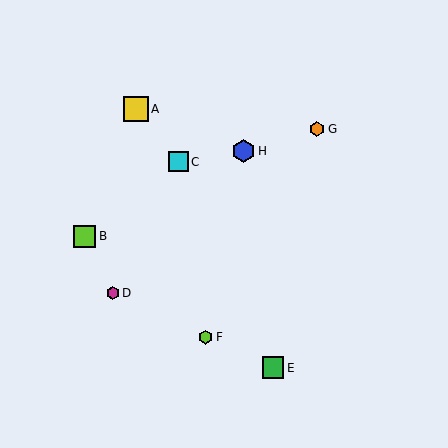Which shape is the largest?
The yellow square (labeled A) is the largest.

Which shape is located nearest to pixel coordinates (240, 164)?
The blue hexagon (labeled H) at (243, 151) is nearest to that location.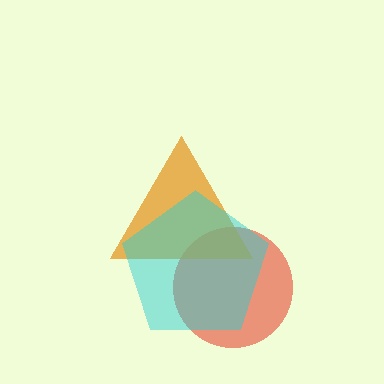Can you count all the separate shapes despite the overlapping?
Yes, there are 3 separate shapes.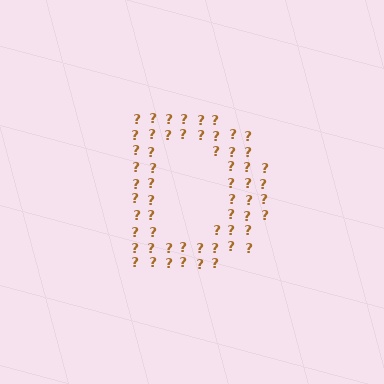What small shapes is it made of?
It is made of small question marks.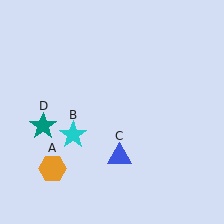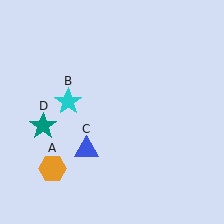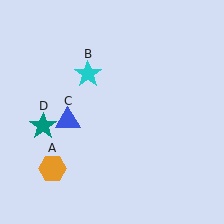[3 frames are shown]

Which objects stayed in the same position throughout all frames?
Orange hexagon (object A) and teal star (object D) remained stationary.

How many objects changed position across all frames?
2 objects changed position: cyan star (object B), blue triangle (object C).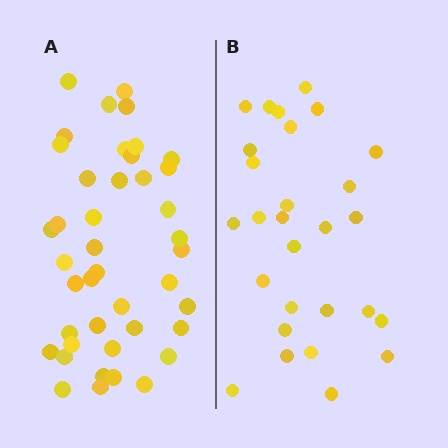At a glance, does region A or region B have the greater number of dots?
Region A (the left region) has more dots.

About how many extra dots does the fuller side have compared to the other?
Region A has approximately 15 more dots than region B.